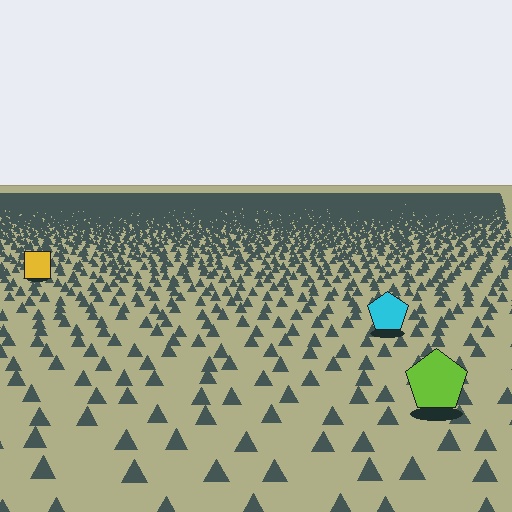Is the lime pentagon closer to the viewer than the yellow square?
Yes. The lime pentagon is closer — you can tell from the texture gradient: the ground texture is coarser near it.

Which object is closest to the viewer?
The lime pentagon is closest. The texture marks near it are larger and more spread out.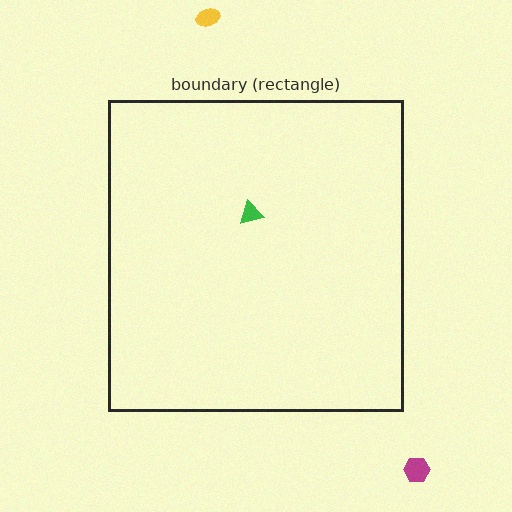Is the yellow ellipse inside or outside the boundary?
Outside.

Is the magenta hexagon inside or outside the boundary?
Outside.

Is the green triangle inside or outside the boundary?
Inside.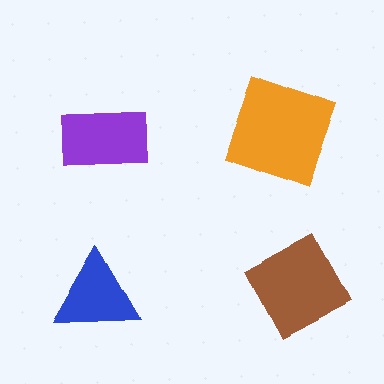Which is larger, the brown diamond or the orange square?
The orange square.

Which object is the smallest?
The blue triangle.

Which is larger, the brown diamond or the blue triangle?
The brown diamond.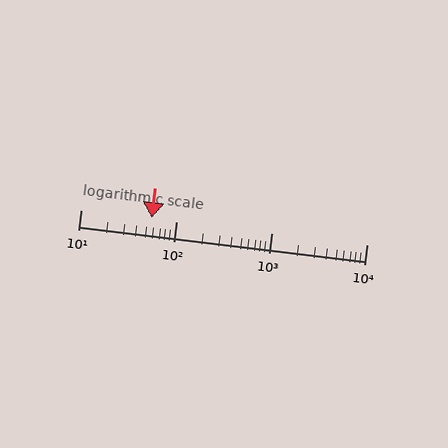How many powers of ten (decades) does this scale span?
The scale spans 3 decades, from 10 to 10000.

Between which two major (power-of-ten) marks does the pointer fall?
The pointer is between 10 and 100.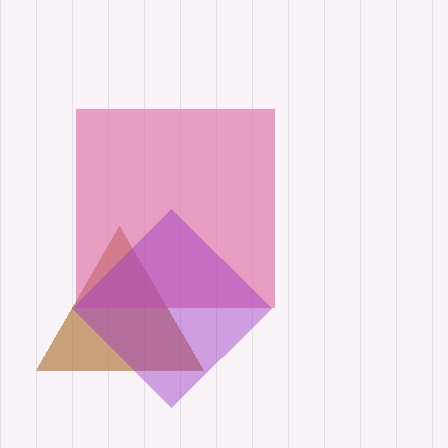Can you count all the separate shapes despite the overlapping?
Yes, there are 3 separate shapes.